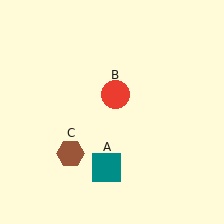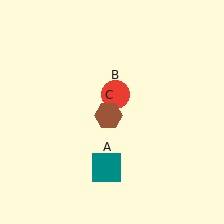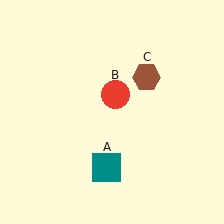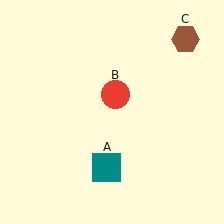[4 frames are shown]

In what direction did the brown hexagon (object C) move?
The brown hexagon (object C) moved up and to the right.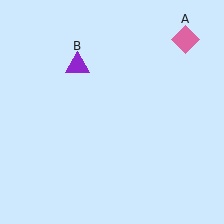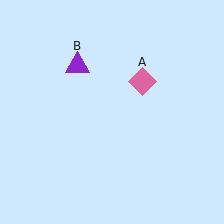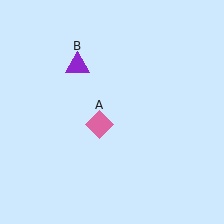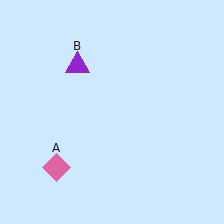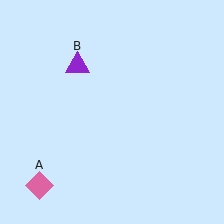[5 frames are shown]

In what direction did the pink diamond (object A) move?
The pink diamond (object A) moved down and to the left.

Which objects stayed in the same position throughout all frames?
Purple triangle (object B) remained stationary.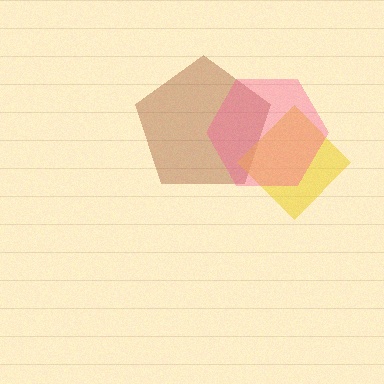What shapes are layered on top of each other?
The layered shapes are: a brown pentagon, a yellow diamond, a pink hexagon.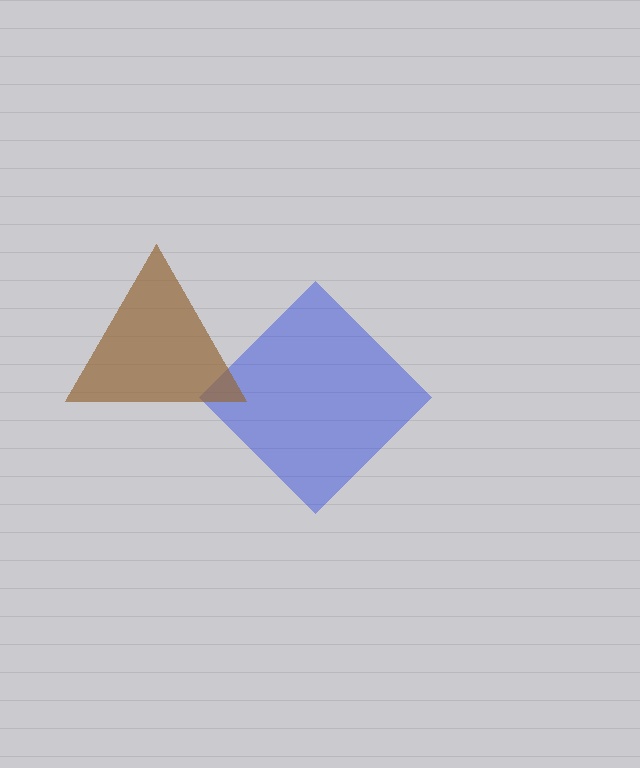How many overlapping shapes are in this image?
There are 2 overlapping shapes in the image.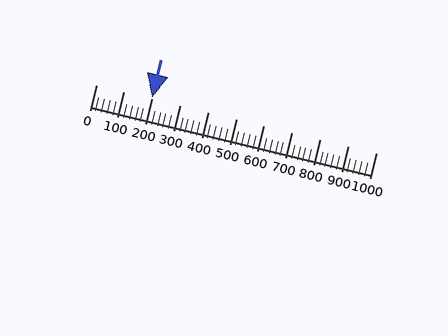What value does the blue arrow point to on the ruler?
The blue arrow points to approximately 199.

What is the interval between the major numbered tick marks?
The major tick marks are spaced 100 units apart.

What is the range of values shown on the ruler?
The ruler shows values from 0 to 1000.